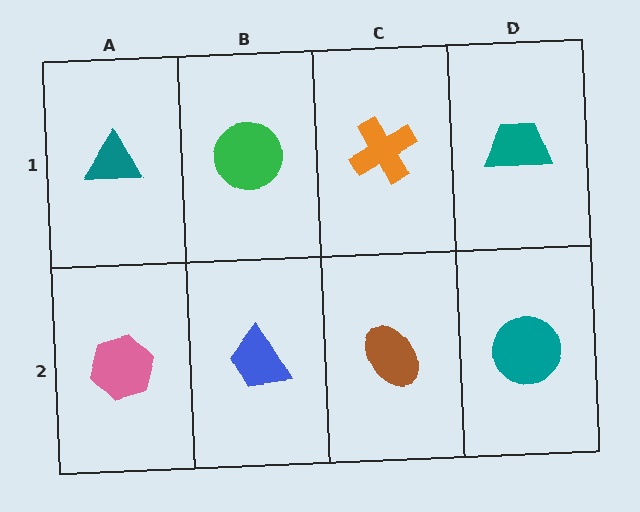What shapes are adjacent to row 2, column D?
A teal trapezoid (row 1, column D), a brown ellipse (row 2, column C).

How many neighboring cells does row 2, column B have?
3.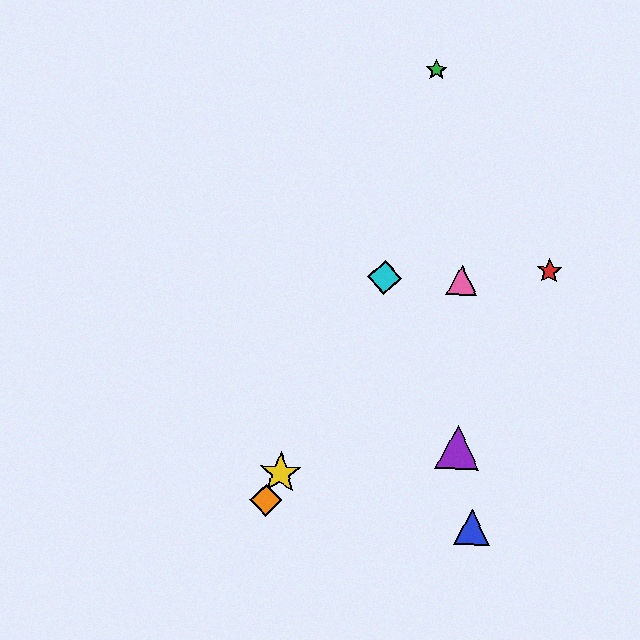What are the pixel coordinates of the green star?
The green star is at (436, 70).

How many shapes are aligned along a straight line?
3 shapes (the yellow star, the orange diamond, the cyan diamond) are aligned along a straight line.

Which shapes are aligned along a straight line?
The yellow star, the orange diamond, the cyan diamond are aligned along a straight line.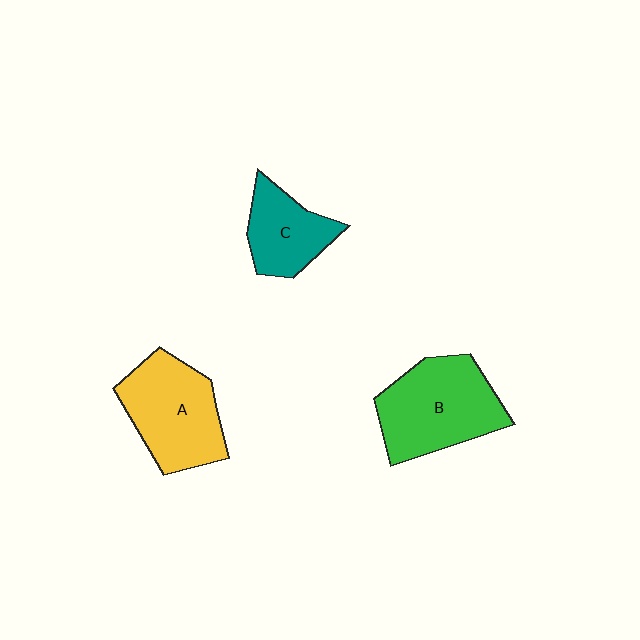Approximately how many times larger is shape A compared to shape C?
Approximately 1.5 times.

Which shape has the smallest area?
Shape C (teal).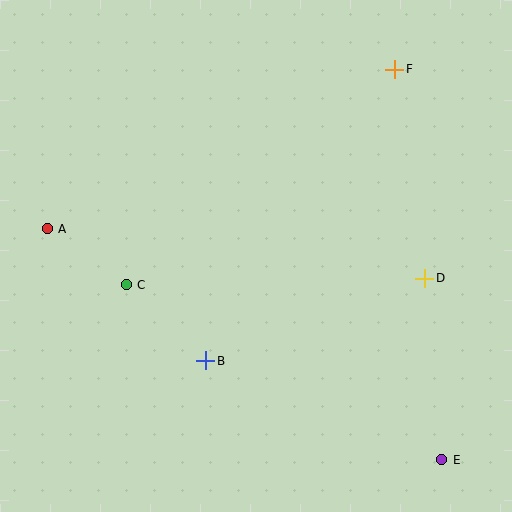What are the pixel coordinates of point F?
Point F is at (395, 69).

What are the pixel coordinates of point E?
Point E is at (442, 460).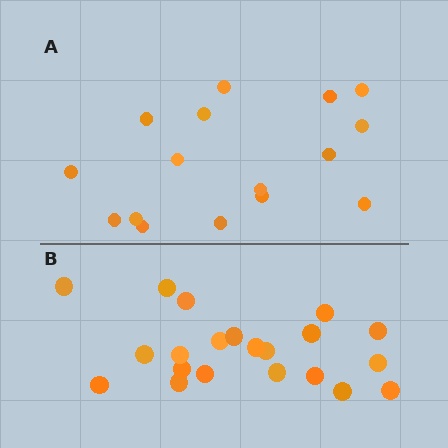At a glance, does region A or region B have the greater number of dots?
Region B (the bottom region) has more dots.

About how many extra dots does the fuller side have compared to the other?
Region B has about 5 more dots than region A.